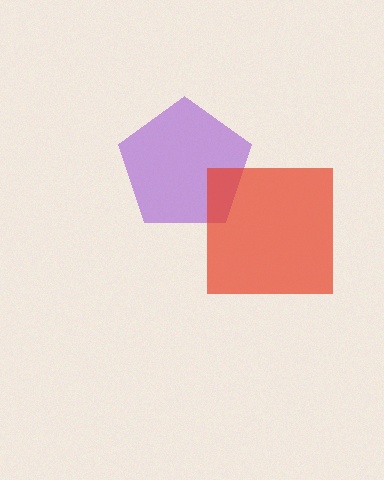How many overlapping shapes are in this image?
There are 2 overlapping shapes in the image.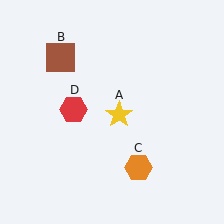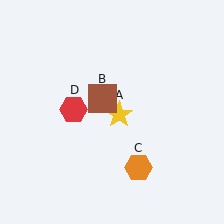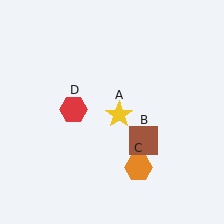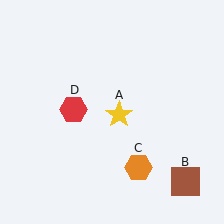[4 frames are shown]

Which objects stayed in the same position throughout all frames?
Yellow star (object A) and orange hexagon (object C) and red hexagon (object D) remained stationary.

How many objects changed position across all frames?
1 object changed position: brown square (object B).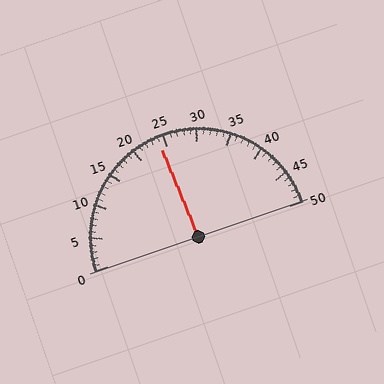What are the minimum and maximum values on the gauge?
The gauge ranges from 0 to 50.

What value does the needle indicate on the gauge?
The needle indicates approximately 24.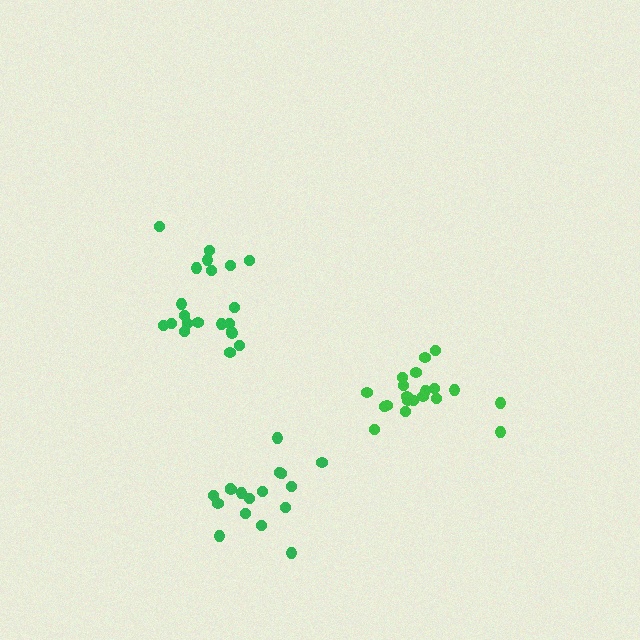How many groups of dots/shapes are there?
There are 3 groups.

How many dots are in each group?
Group 1: 20 dots, Group 2: 21 dots, Group 3: 17 dots (58 total).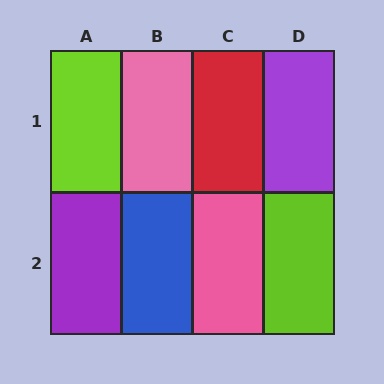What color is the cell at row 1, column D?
Purple.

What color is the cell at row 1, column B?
Pink.